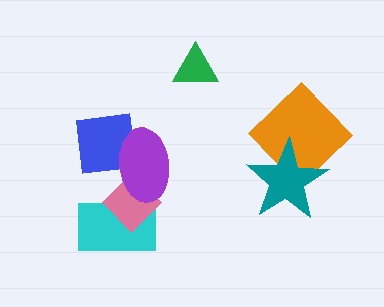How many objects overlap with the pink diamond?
2 objects overlap with the pink diamond.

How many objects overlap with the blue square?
1 object overlaps with the blue square.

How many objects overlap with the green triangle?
0 objects overlap with the green triangle.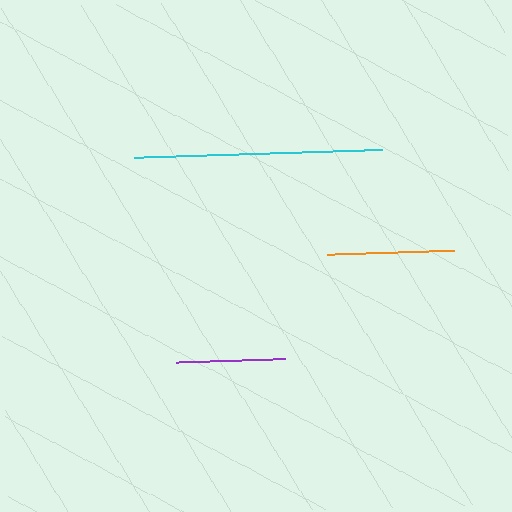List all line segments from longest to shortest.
From longest to shortest: cyan, orange, purple.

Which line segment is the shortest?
The purple line is the shortest at approximately 109 pixels.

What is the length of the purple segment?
The purple segment is approximately 109 pixels long.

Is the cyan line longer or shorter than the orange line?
The cyan line is longer than the orange line.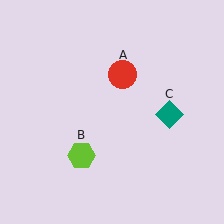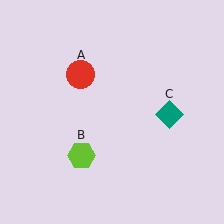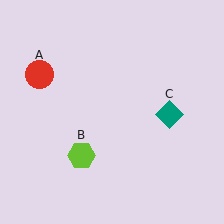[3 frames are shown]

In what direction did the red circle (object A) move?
The red circle (object A) moved left.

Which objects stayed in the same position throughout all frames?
Lime hexagon (object B) and teal diamond (object C) remained stationary.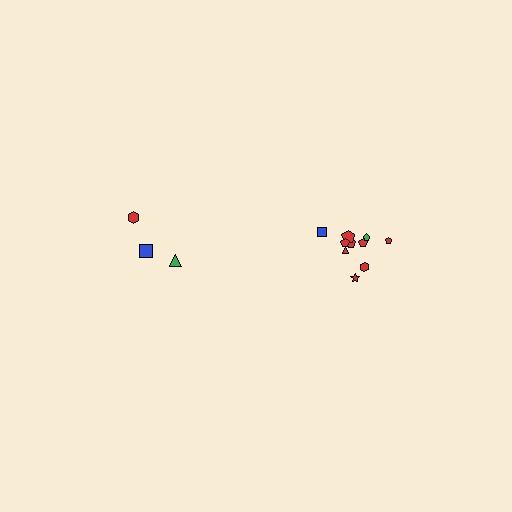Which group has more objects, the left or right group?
The right group.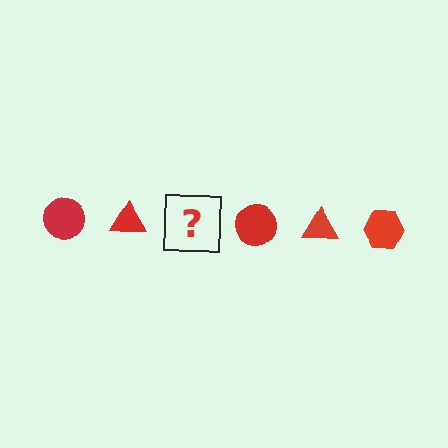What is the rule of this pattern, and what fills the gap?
The rule is that the pattern cycles through circle, triangle, hexagon shapes in red. The gap should be filled with a red hexagon.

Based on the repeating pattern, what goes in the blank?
The blank should be a red hexagon.